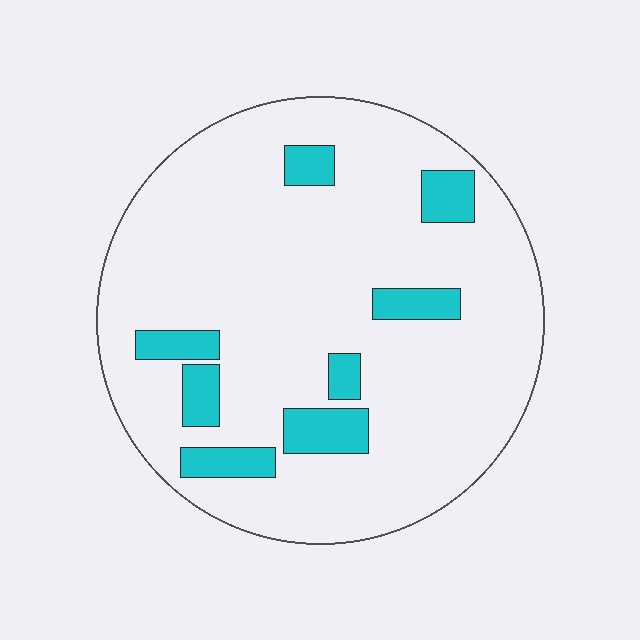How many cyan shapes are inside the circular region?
8.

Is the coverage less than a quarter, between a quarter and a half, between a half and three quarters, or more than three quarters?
Less than a quarter.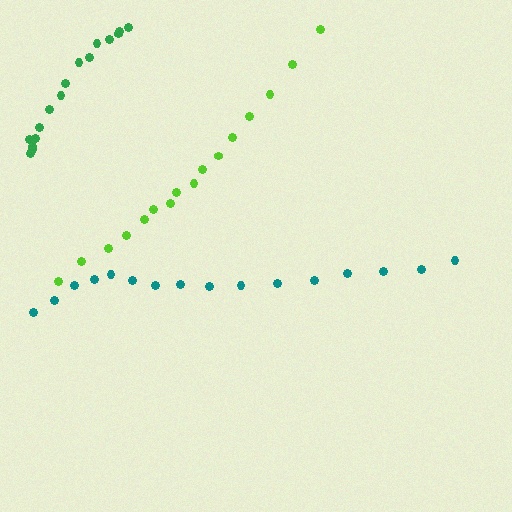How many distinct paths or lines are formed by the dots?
There are 3 distinct paths.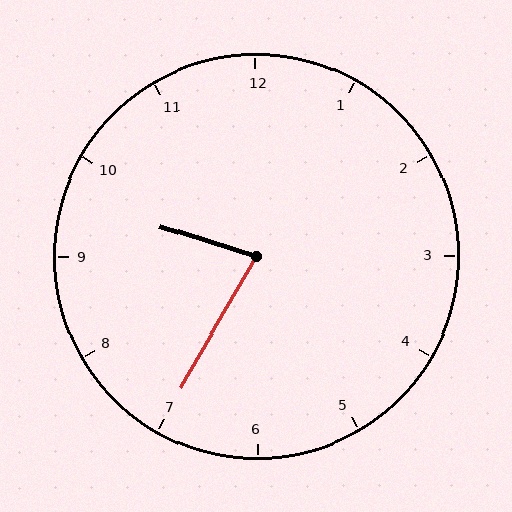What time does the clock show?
9:35.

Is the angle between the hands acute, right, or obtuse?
It is acute.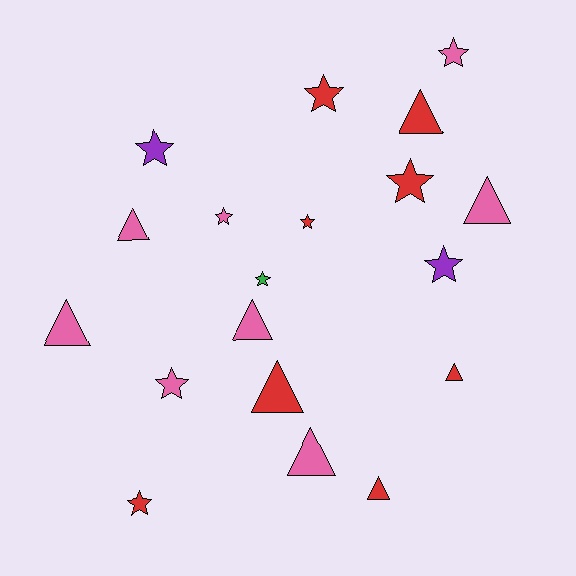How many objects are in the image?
There are 19 objects.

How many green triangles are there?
There are no green triangles.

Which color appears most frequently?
Red, with 8 objects.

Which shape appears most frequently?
Star, with 10 objects.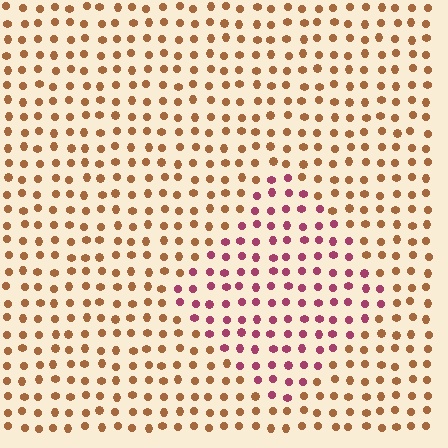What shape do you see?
I see a diamond.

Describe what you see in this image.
The image is filled with small brown elements in a uniform arrangement. A diamond-shaped region is visible where the elements are tinted to a slightly different hue, forming a subtle color boundary.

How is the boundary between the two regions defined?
The boundary is defined purely by a slight shift in hue (about 50 degrees). Spacing, size, and orientation are identical on both sides.